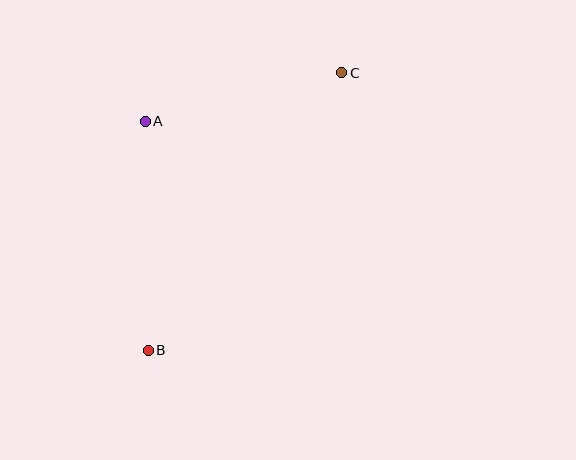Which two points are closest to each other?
Points A and C are closest to each other.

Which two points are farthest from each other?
Points B and C are farthest from each other.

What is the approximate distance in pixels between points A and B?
The distance between A and B is approximately 229 pixels.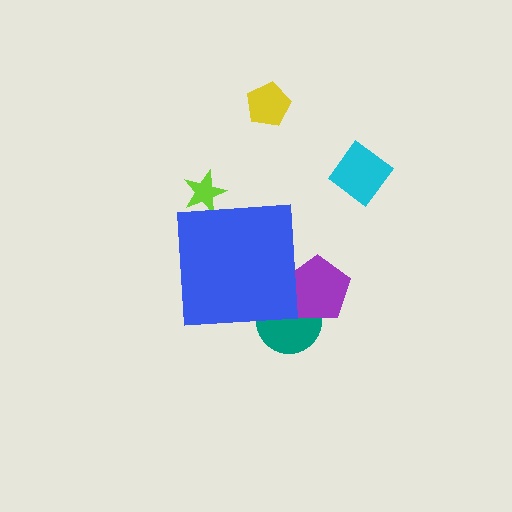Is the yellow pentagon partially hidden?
No, the yellow pentagon is fully visible.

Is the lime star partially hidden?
Yes, the lime star is partially hidden behind the blue square.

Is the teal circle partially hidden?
Yes, the teal circle is partially hidden behind the blue square.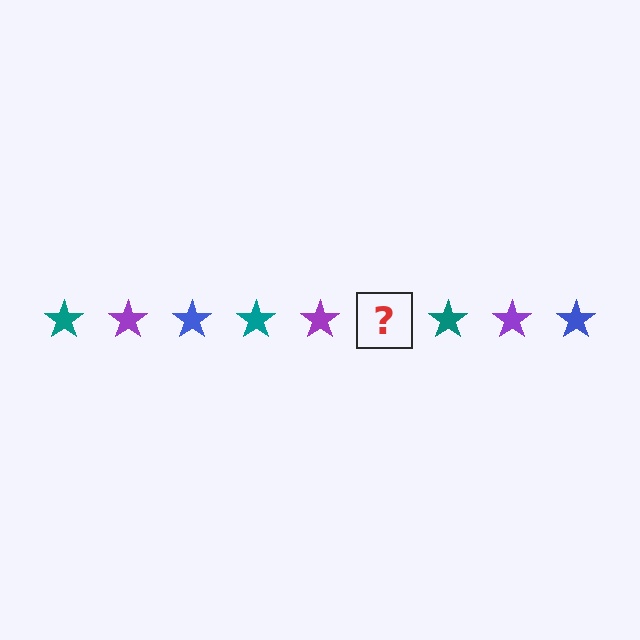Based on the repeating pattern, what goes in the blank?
The blank should be a blue star.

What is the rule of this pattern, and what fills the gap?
The rule is that the pattern cycles through teal, purple, blue stars. The gap should be filled with a blue star.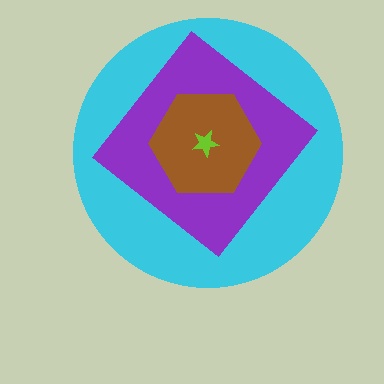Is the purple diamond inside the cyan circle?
Yes.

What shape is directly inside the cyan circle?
The purple diamond.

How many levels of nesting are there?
4.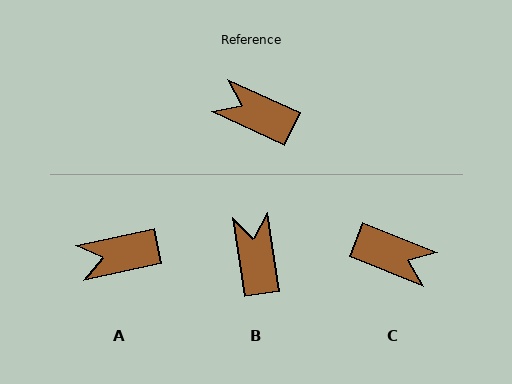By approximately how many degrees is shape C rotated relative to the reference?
Approximately 177 degrees clockwise.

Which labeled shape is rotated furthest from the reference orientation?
C, about 177 degrees away.